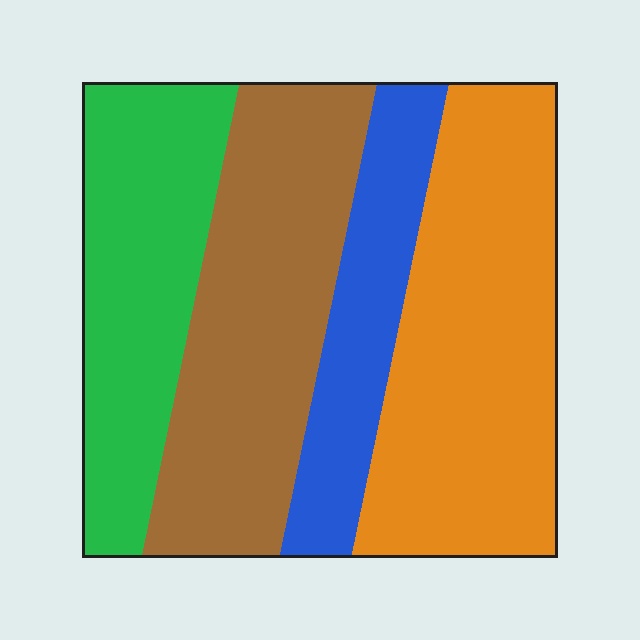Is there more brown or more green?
Brown.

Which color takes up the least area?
Blue, at roughly 15%.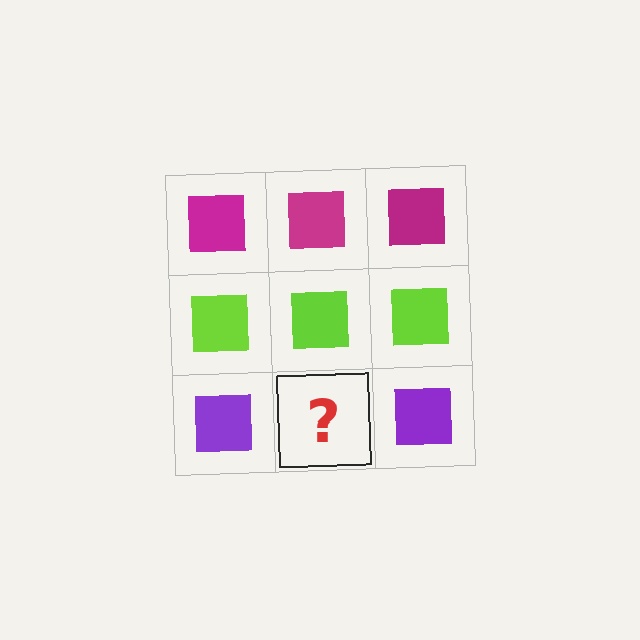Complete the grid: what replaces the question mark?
The question mark should be replaced with a purple square.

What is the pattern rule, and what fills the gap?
The rule is that each row has a consistent color. The gap should be filled with a purple square.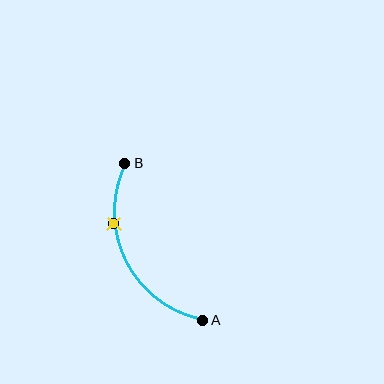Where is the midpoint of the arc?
The arc midpoint is the point on the curve farthest from the straight line joining A and B. It sits to the left of that line.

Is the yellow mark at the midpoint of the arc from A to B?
No. The yellow mark lies on the arc but is closer to endpoint B. The arc midpoint would be at the point on the curve equidistant along the arc from both A and B.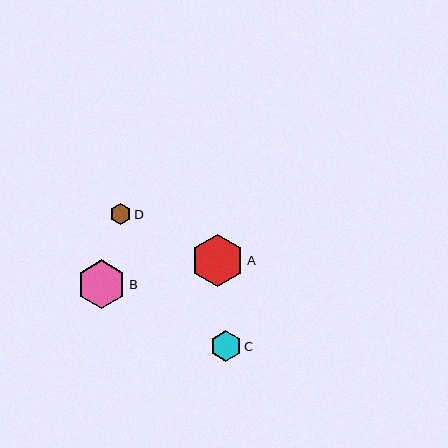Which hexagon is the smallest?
Hexagon D is the smallest with a size of approximately 22 pixels.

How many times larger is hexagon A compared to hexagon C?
Hexagon A is approximately 1.7 times the size of hexagon C.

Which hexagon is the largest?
Hexagon A is the largest with a size of approximately 52 pixels.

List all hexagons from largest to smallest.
From largest to smallest: A, B, C, D.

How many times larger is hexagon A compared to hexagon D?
Hexagon A is approximately 2.4 times the size of hexagon D.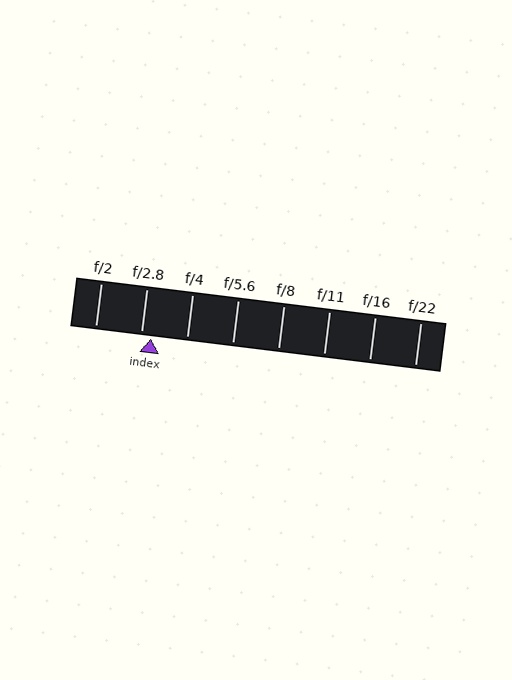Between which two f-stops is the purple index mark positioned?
The index mark is between f/2.8 and f/4.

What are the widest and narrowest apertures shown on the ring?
The widest aperture shown is f/2 and the narrowest is f/22.